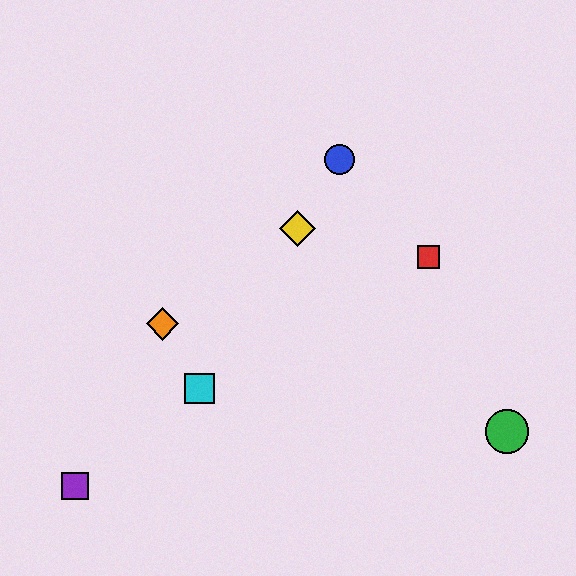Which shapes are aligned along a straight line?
The blue circle, the yellow diamond, the cyan square are aligned along a straight line.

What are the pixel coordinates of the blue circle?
The blue circle is at (340, 159).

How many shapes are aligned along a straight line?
3 shapes (the blue circle, the yellow diamond, the cyan square) are aligned along a straight line.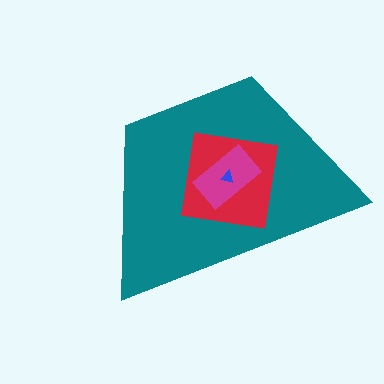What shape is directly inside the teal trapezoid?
The red square.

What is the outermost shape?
The teal trapezoid.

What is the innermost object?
The blue triangle.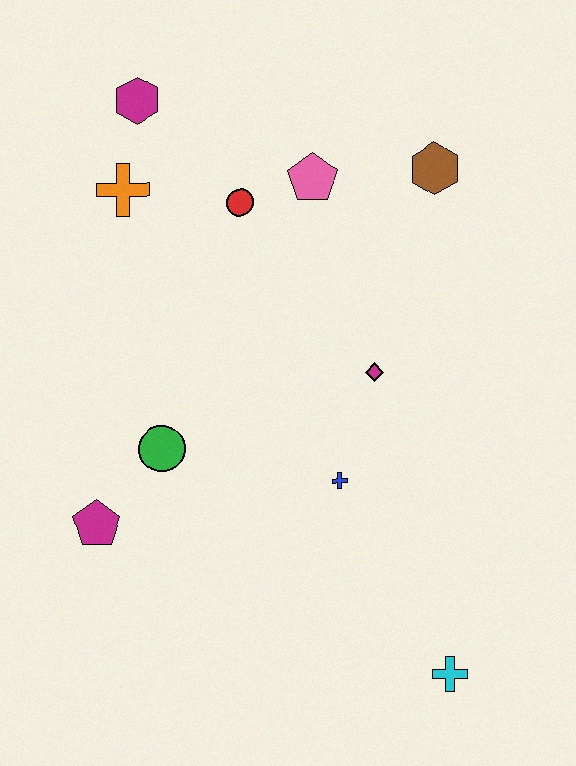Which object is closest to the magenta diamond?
The blue cross is closest to the magenta diamond.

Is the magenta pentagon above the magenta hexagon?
No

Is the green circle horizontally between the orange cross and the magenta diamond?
Yes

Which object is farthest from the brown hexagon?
The cyan cross is farthest from the brown hexagon.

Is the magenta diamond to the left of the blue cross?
No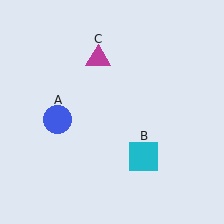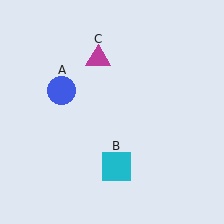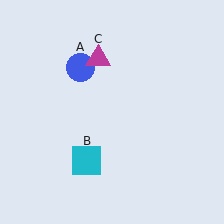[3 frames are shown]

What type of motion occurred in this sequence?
The blue circle (object A), cyan square (object B) rotated clockwise around the center of the scene.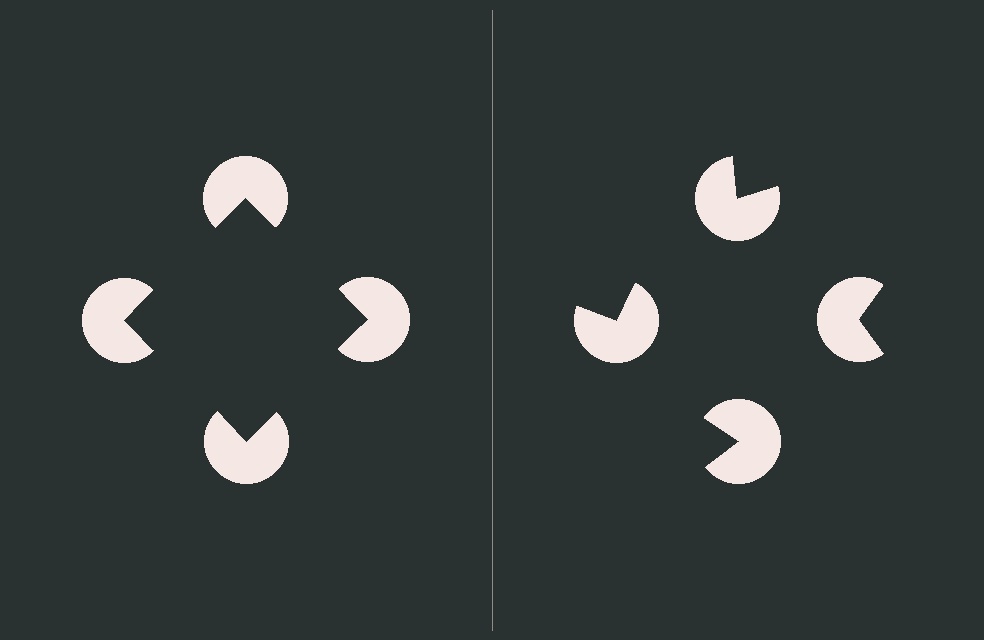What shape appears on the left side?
An illusory square.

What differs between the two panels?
The pac-man discs are positioned identically on both sides; only the wedge orientations differ. On the left they align to a square; on the right they are misaligned.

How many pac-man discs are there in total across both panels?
8 — 4 on each side.